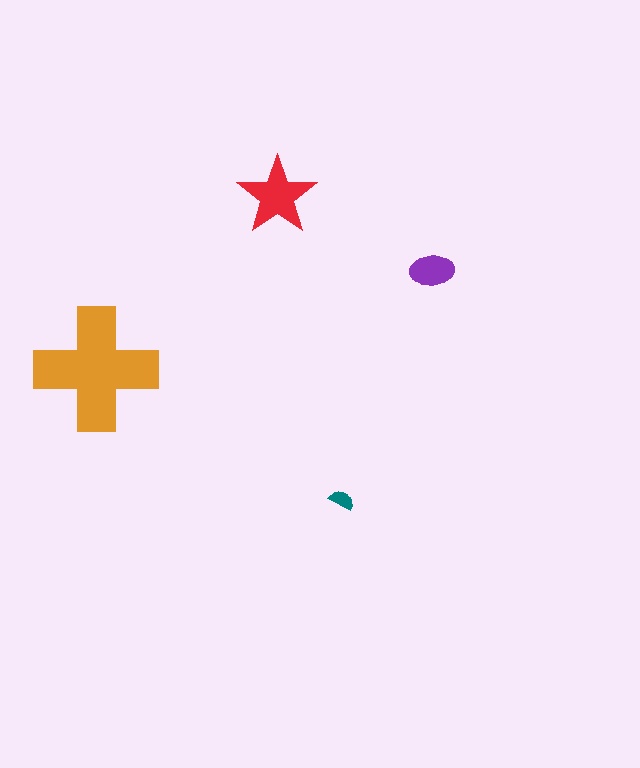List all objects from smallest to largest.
The teal semicircle, the purple ellipse, the red star, the orange cross.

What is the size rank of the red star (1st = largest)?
2nd.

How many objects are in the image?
There are 4 objects in the image.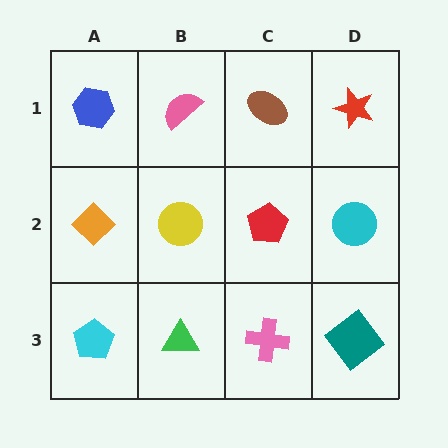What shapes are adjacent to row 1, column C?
A red pentagon (row 2, column C), a pink semicircle (row 1, column B), a red star (row 1, column D).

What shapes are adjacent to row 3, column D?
A cyan circle (row 2, column D), a pink cross (row 3, column C).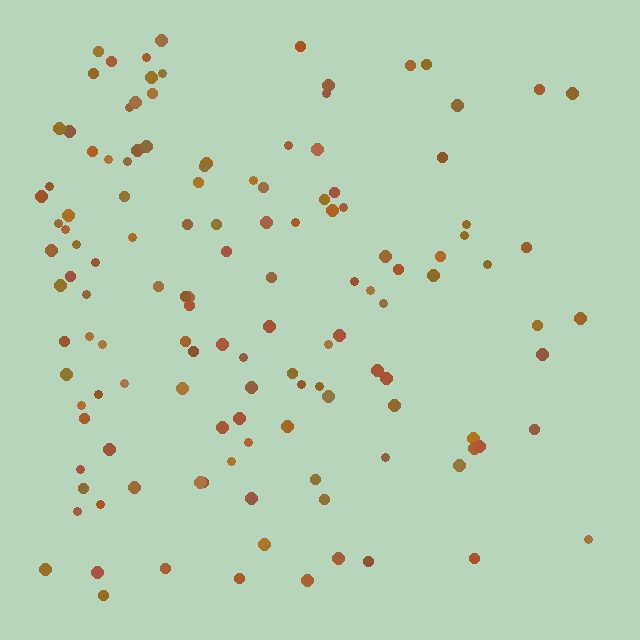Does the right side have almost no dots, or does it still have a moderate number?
Still a moderate number, just noticeably fewer than the left.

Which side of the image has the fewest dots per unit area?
The right.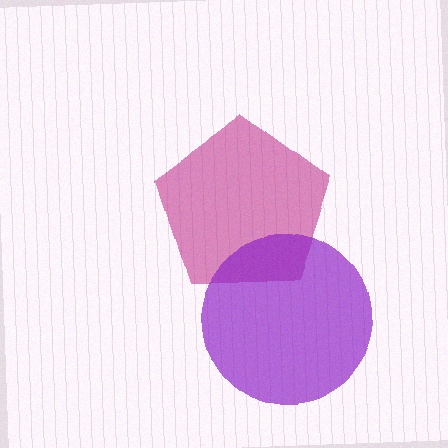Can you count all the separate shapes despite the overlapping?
Yes, there are 2 separate shapes.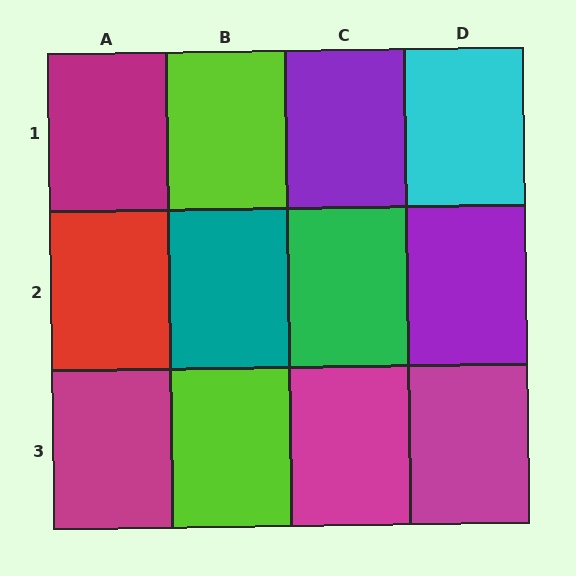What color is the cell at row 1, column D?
Cyan.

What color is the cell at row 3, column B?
Lime.